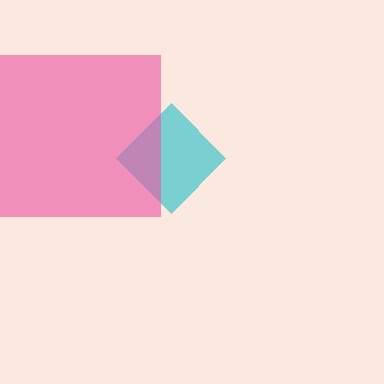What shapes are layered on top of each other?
The layered shapes are: a cyan diamond, a pink square.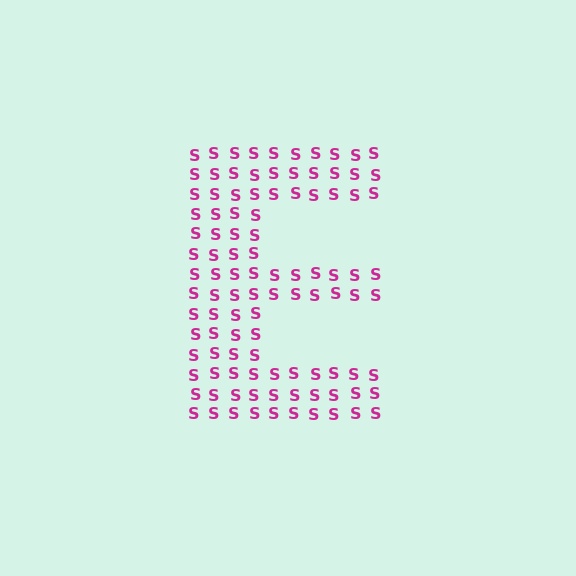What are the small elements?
The small elements are letter S's.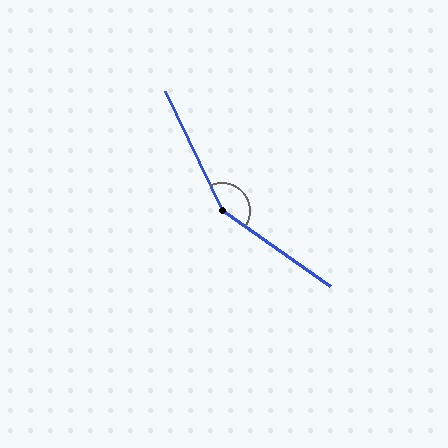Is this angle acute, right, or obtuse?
It is obtuse.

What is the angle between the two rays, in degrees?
Approximately 150 degrees.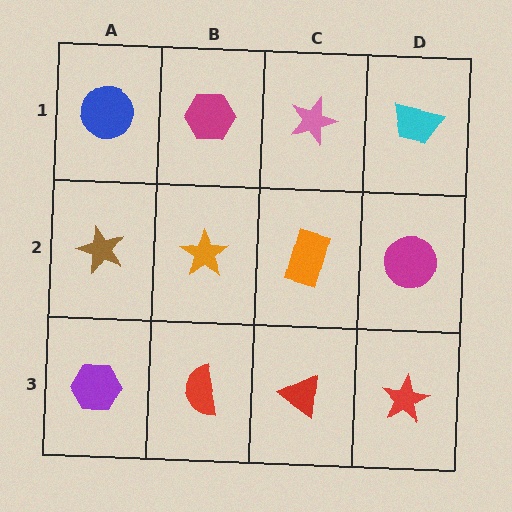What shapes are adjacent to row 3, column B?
An orange star (row 2, column B), a purple hexagon (row 3, column A), a red triangle (row 3, column C).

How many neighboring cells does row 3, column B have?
3.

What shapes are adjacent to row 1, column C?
An orange rectangle (row 2, column C), a magenta hexagon (row 1, column B), a cyan trapezoid (row 1, column D).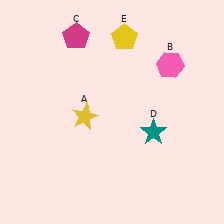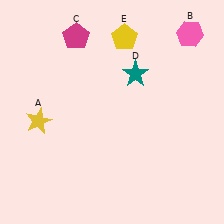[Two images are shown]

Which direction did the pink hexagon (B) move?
The pink hexagon (B) moved up.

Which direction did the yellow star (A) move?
The yellow star (A) moved left.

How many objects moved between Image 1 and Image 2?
3 objects moved between the two images.